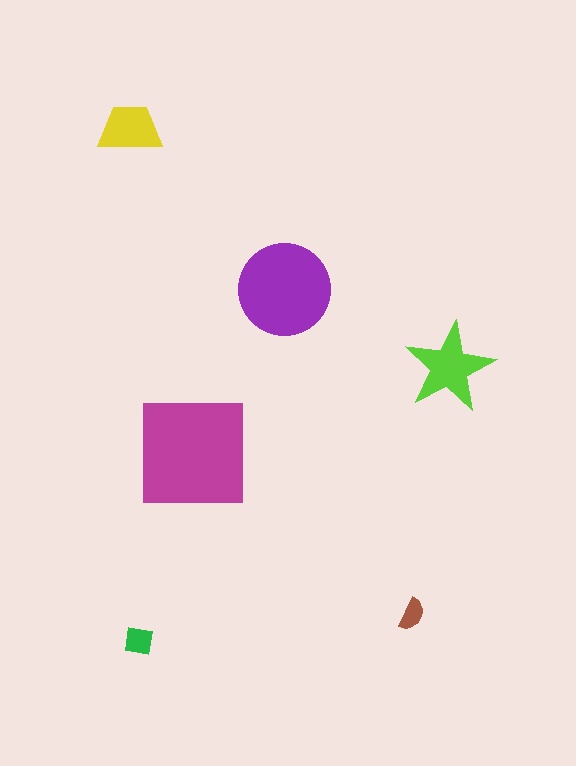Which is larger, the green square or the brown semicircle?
The green square.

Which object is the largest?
The magenta square.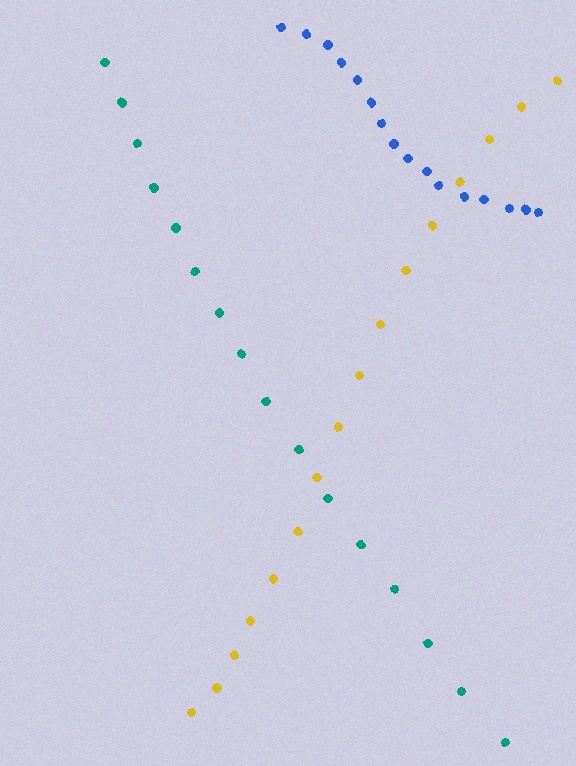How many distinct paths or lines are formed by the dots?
There are 3 distinct paths.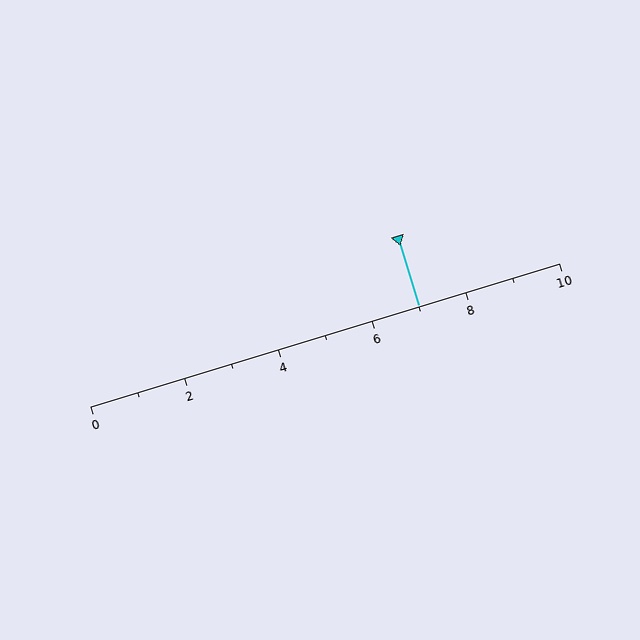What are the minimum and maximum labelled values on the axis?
The axis runs from 0 to 10.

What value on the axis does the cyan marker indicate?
The marker indicates approximately 7.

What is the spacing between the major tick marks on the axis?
The major ticks are spaced 2 apart.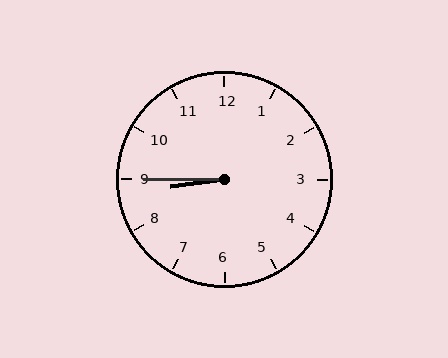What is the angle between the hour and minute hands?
Approximately 8 degrees.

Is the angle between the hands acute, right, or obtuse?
It is acute.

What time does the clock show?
8:45.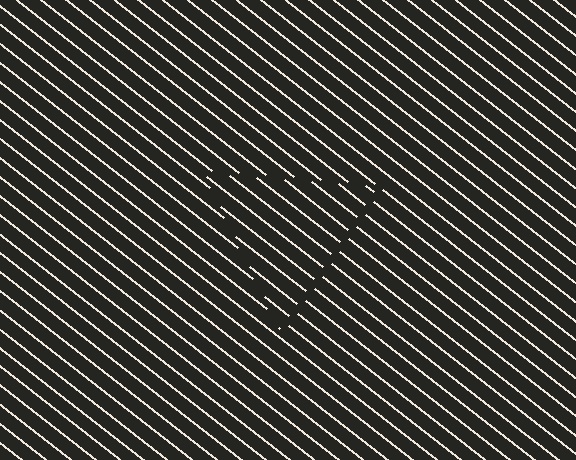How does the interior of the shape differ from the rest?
The interior of the shape contains the same grating, shifted by half a period — the contour is defined by the phase discontinuity where line-ends from the inner and outer gratings abut.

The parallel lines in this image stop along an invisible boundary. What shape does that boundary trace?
An illusory triangle. The interior of the shape contains the same grating, shifted by half a period — the contour is defined by the phase discontinuity where line-ends from the inner and outer gratings abut.